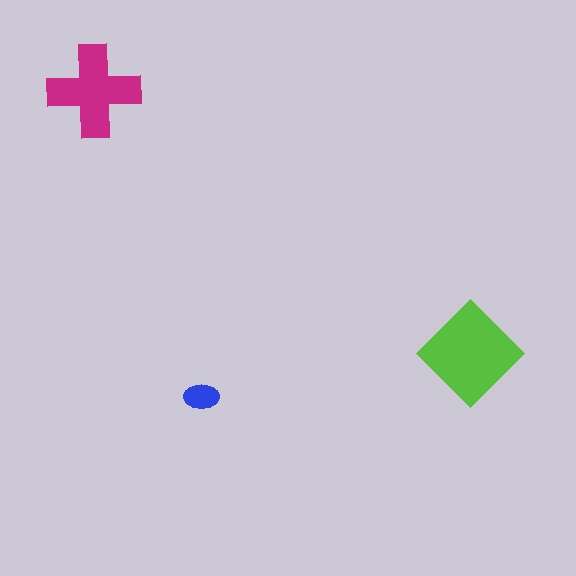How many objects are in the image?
There are 3 objects in the image.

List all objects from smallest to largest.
The blue ellipse, the magenta cross, the lime diamond.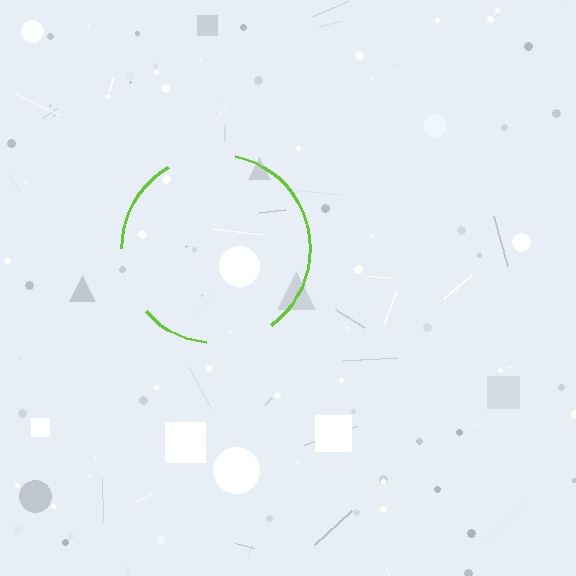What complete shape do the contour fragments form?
The contour fragments form a circle.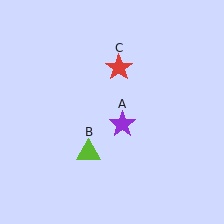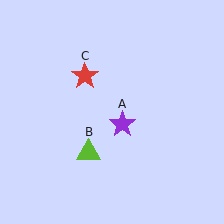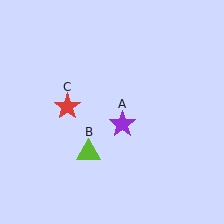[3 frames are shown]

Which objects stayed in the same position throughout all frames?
Purple star (object A) and lime triangle (object B) remained stationary.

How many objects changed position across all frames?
1 object changed position: red star (object C).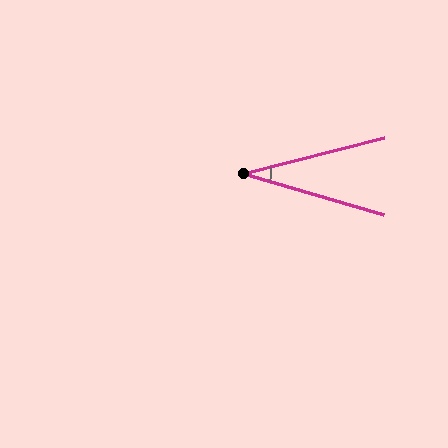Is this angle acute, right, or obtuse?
It is acute.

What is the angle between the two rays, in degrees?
Approximately 31 degrees.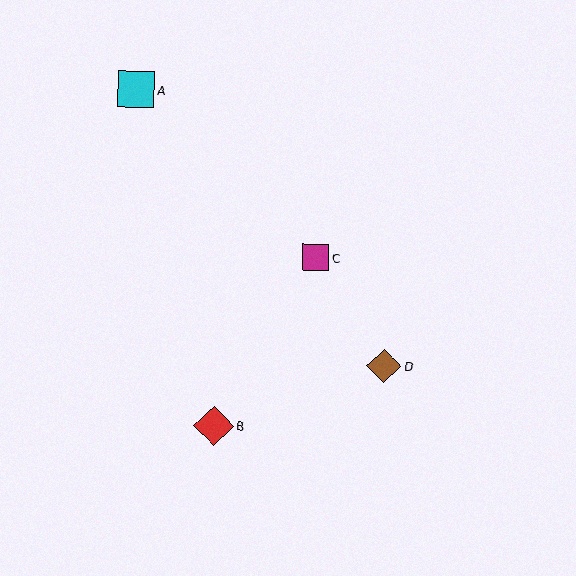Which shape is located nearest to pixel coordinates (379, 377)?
The brown diamond (labeled D) at (384, 366) is nearest to that location.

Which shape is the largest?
The red diamond (labeled B) is the largest.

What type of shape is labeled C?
Shape C is a magenta square.